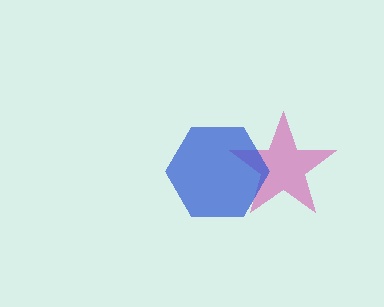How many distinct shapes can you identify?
There are 2 distinct shapes: a magenta star, a blue hexagon.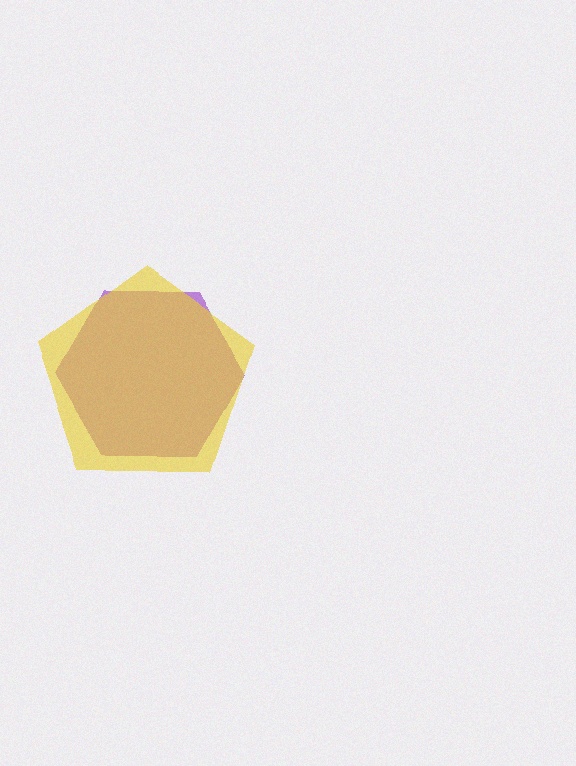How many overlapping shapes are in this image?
There are 2 overlapping shapes in the image.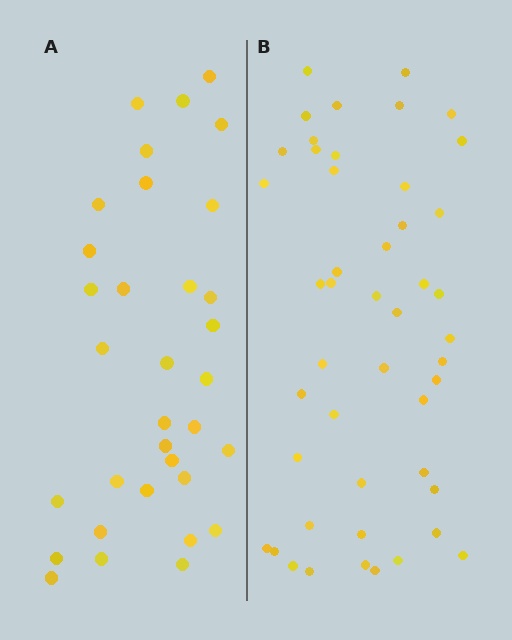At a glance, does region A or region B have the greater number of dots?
Region B (the right region) has more dots.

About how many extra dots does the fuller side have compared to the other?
Region B has approximately 15 more dots than region A.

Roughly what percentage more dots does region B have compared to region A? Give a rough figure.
About 40% more.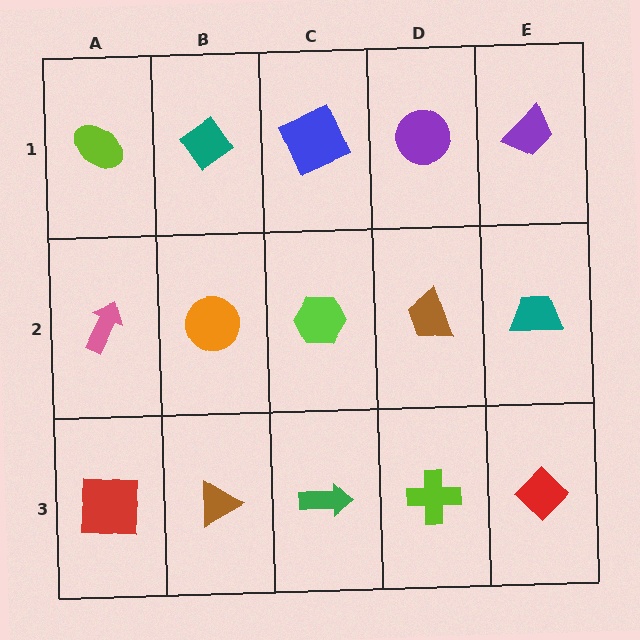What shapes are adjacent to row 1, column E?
A teal trapezoid (row 2, column E), a purple circle (row 1, column D).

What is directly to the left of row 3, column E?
A lime cross.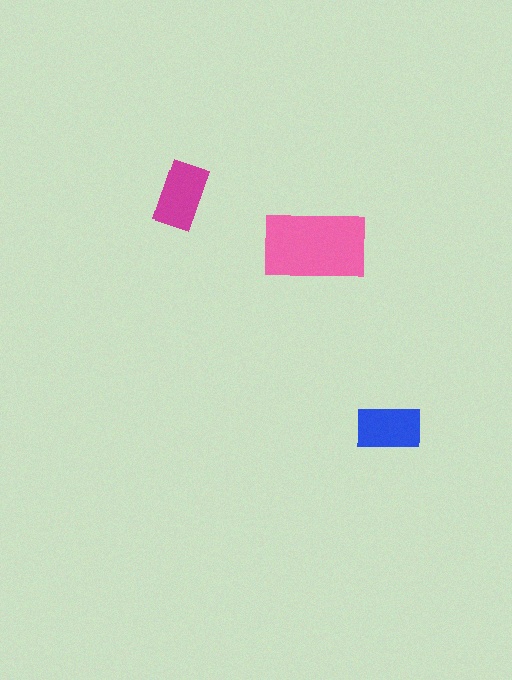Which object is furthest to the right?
The blue rectangle is rightmost.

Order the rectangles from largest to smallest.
the pink one, the magenta one, the blue one.